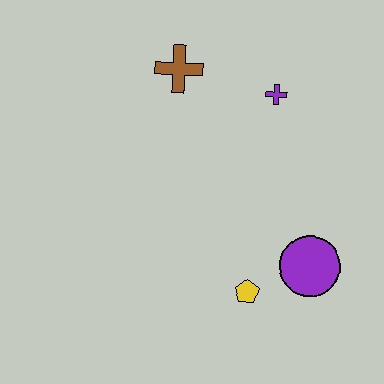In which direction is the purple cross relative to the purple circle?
The purple cross is above the purple circle.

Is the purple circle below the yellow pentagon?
No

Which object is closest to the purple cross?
The brown cross is closest to the purple cross.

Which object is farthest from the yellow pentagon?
The brown cross is farthest from the yellow pentagon.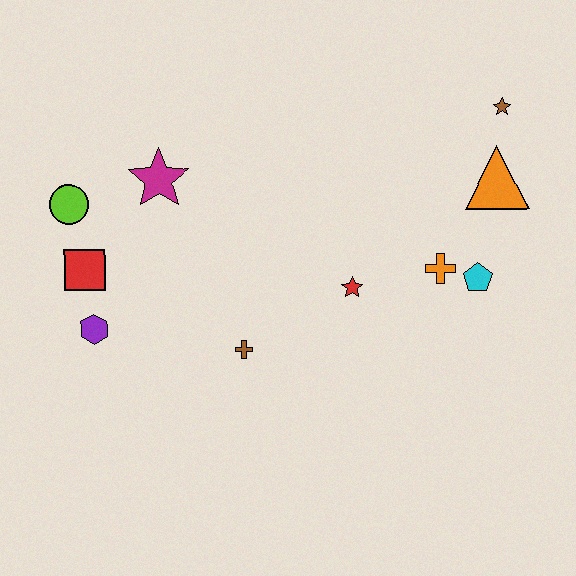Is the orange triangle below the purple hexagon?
No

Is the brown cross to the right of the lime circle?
Yes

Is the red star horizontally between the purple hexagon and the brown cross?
No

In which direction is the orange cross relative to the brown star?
The orange cross is below the brown star.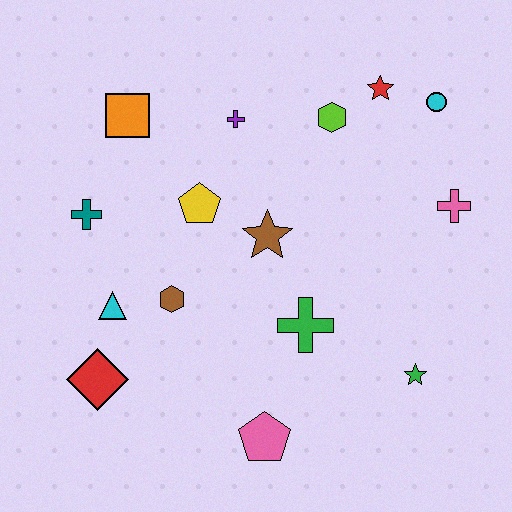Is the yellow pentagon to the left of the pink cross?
Yes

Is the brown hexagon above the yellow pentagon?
No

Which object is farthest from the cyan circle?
The red diamond is farthest from the cyan circle.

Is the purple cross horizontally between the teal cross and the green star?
Yes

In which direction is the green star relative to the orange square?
The green star is to the right of the orange square.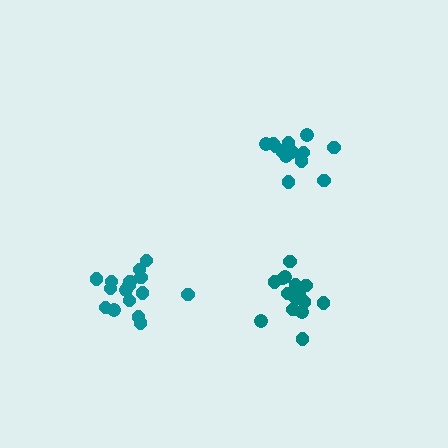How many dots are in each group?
Group 1: 16 dots, Group 2: 16 dots, Group 3: 13 dots (45 total).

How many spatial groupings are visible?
There are 3 spatial groupings.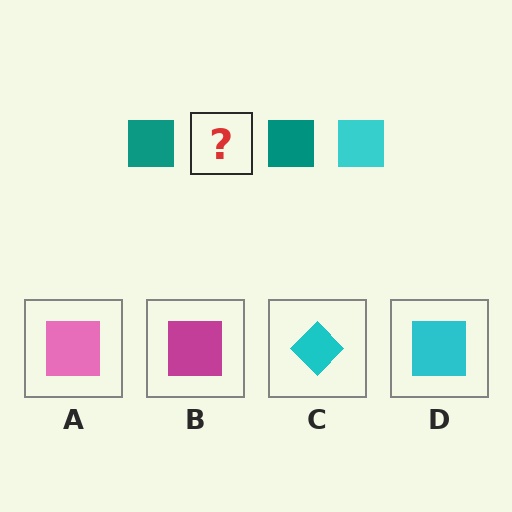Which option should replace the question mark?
Option D.